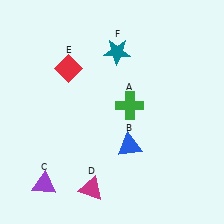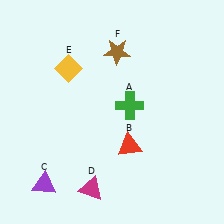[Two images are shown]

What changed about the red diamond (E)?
In Image 1, E is red. In Image 2, it changed to yellow.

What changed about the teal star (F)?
In Image 1, F is teal. In Image 2, it changed to brown.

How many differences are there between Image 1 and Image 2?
There are 3 differences between the two images.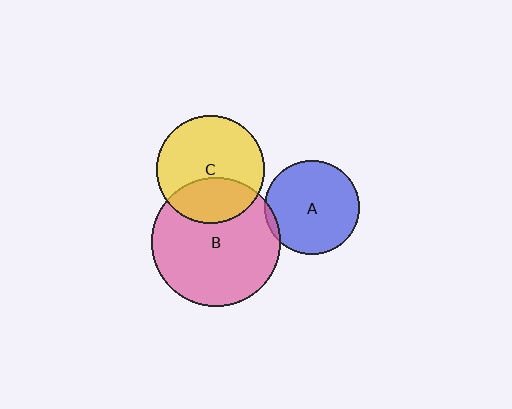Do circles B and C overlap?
Yes.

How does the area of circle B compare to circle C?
Approximately 1.4 times.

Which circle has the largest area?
Circle B (pink).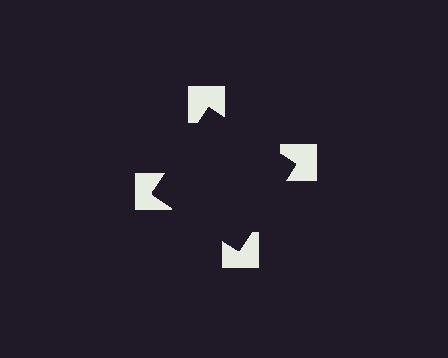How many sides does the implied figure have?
4 sides.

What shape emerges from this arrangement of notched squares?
An illusory square — its edges are inferred from the aligned wedge cuts in the notched squares, not physically drawn.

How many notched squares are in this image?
There are 4 — one at each vertex of the illusory square.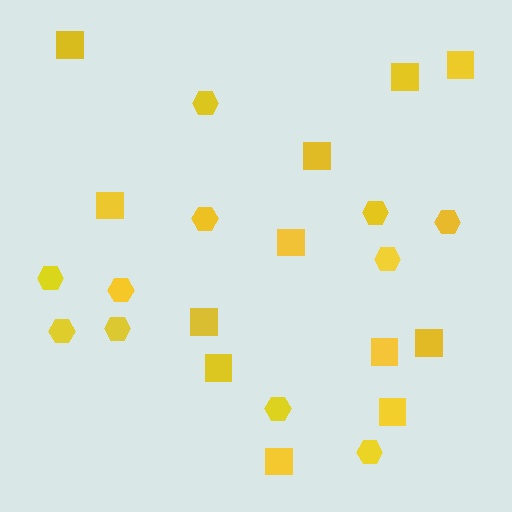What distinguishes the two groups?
There are 2 groups: one group of hexagons (11) and one group of squares (12).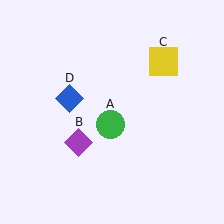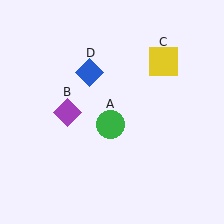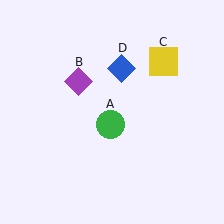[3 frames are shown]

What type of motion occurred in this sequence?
The purple diamond (object B), blue diamond (object D) rotated clockwise around the center of the scene.